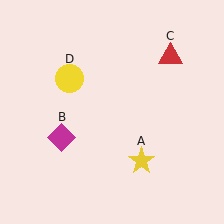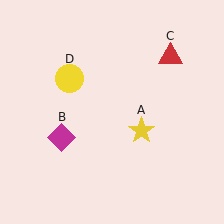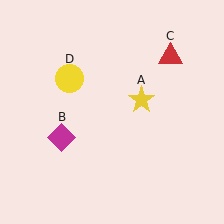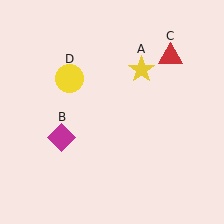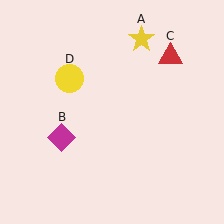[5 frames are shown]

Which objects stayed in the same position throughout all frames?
Magenta diamond (object B) and red triangle (object C) and yellow circle (object D) remained stationary.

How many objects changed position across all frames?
1 object changed position: yellow star (object A).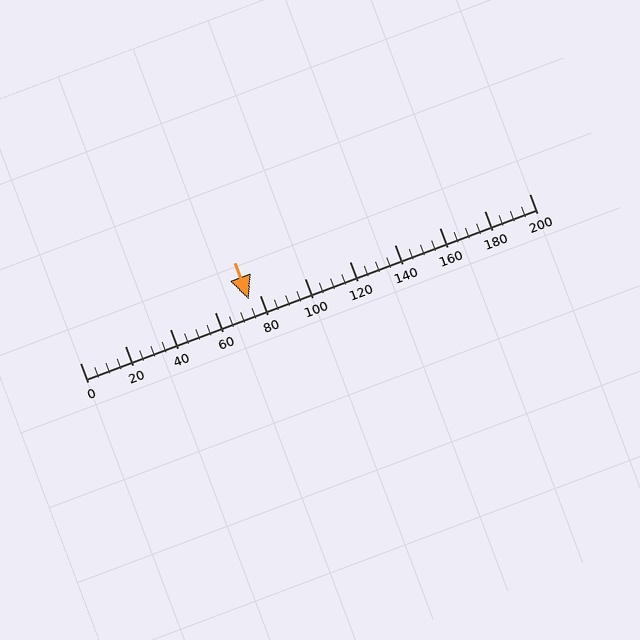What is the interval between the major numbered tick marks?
The major tick marks are spaced 20 units apart.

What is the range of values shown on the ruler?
The ruler shows values from 0 to 200.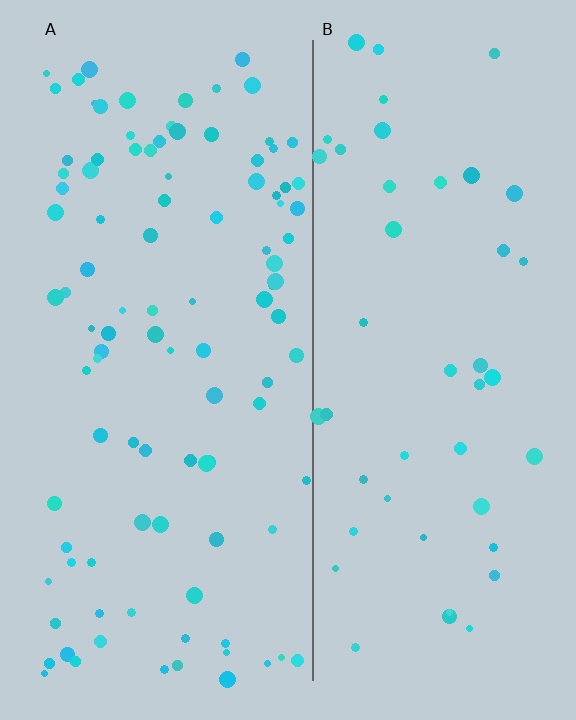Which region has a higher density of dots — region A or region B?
A (the left).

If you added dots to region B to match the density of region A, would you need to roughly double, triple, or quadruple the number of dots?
Approximately double.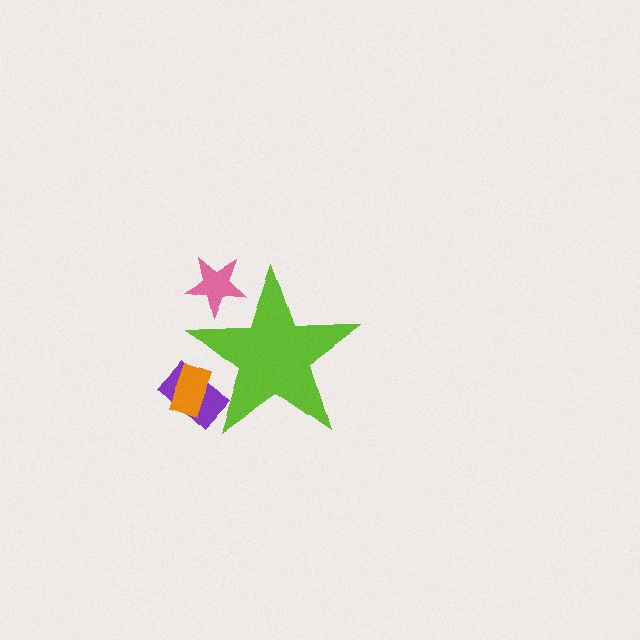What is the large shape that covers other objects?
A lime star.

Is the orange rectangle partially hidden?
Yes, the orange rectangle is partially hidden behind the lime star.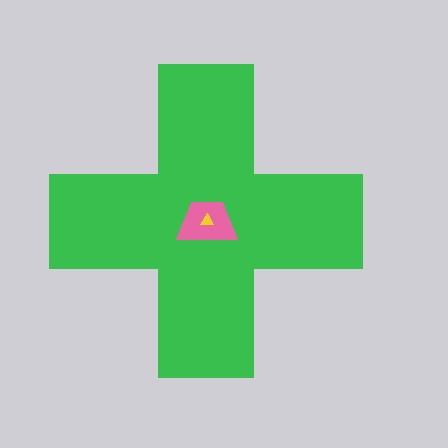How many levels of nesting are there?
3.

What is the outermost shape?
The green cross.